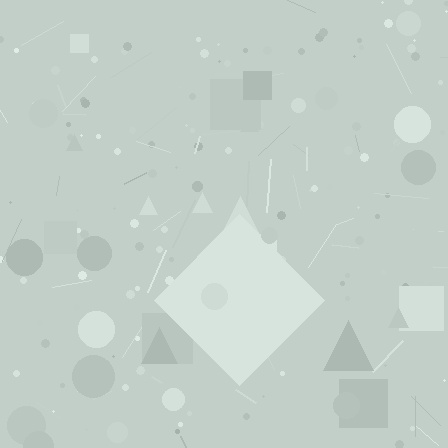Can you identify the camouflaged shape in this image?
The camouflaged shape is a diamond.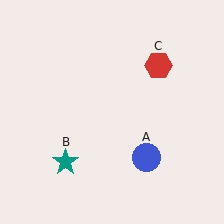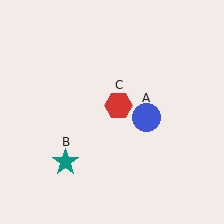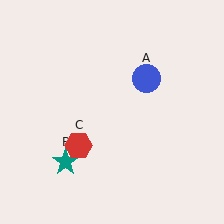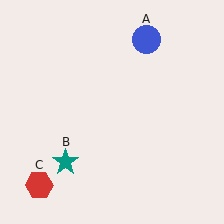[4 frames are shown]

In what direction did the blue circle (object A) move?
The blue circle (object A) moved up.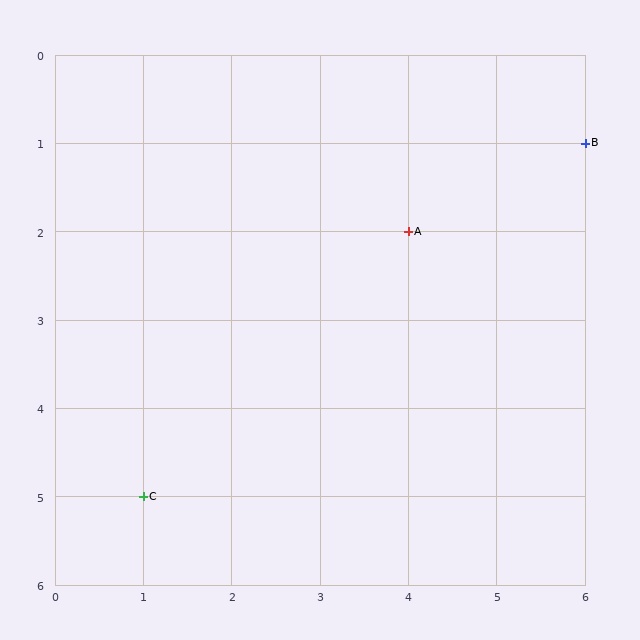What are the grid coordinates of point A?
Point A is at grid coordinates (4, 2).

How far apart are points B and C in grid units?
Points B and C are 5 columns and 4 rows apart (about 6.4 grid units diagonally).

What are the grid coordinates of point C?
Point C is at grid coordinates (1, 5).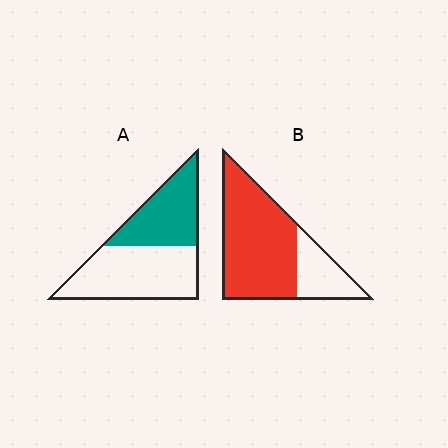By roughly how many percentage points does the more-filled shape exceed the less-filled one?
By roughly 30 percentage points (B over A).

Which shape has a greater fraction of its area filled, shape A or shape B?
Shape B.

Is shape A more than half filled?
No.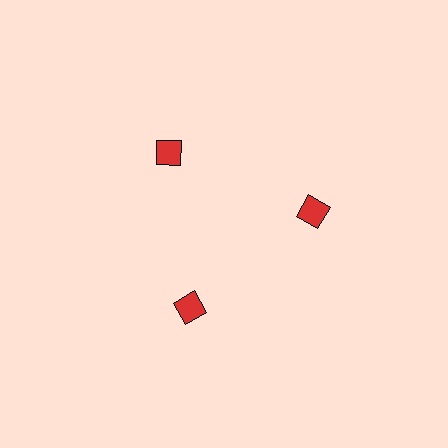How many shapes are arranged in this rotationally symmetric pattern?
There are 3 shapes, arranged in 3 groups of 1.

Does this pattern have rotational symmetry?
Yes, this pattern has 3-fold rotational symmetry. It looks the same after rotating 120 degrees around the center.